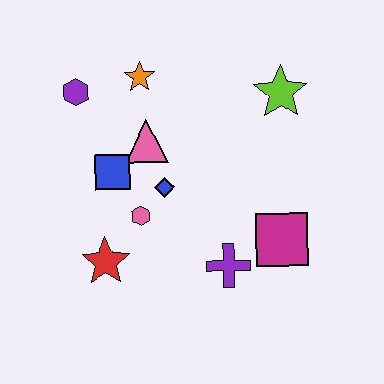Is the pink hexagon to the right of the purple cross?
No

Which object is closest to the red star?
The pink hexagon is closest to the red star.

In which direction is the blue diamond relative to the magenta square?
The blue diamond is to the left of the magenta square.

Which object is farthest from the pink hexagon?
The lime star is farthest from the pink hexagon.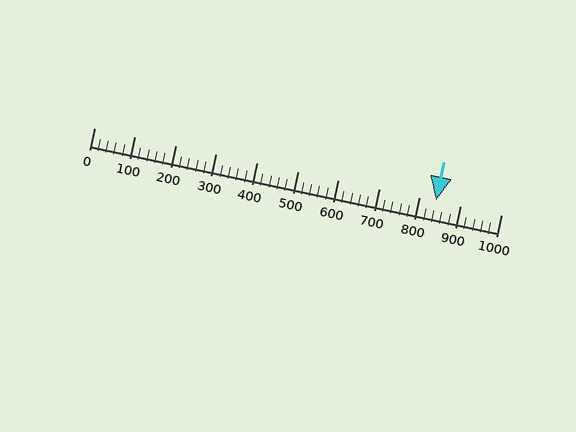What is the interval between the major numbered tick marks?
The major tick marks are spaced 100 units apart.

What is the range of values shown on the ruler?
The ruler shows values from 0 to 1000.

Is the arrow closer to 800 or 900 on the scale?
The arrow is closer to 800.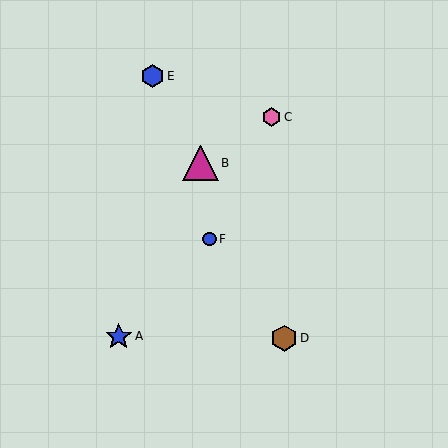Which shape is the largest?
The magenta triangle (labeled B) is the largest.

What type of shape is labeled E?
Shape E is a blue hexagon.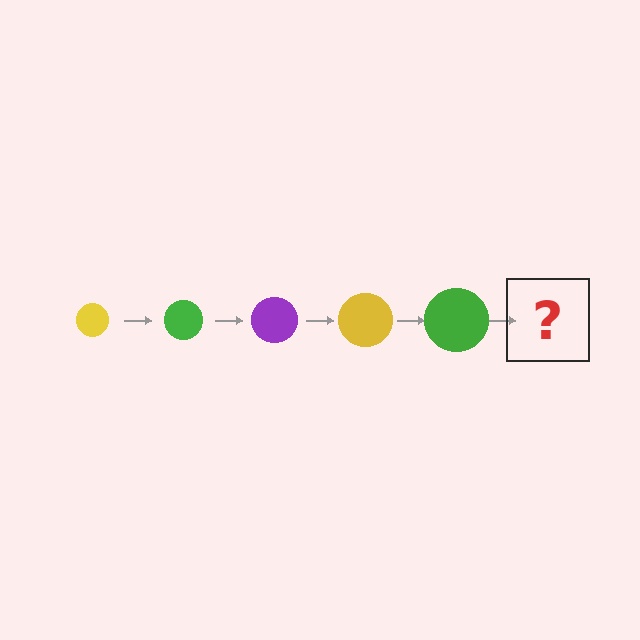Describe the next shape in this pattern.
It should be a purple circle, larger than the previous one.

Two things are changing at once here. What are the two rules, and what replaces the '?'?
The two rules are that the circle grows larger each step and the color cycles through yellow, green, and purple. The '?' should be a purple circle, larger than the previous one.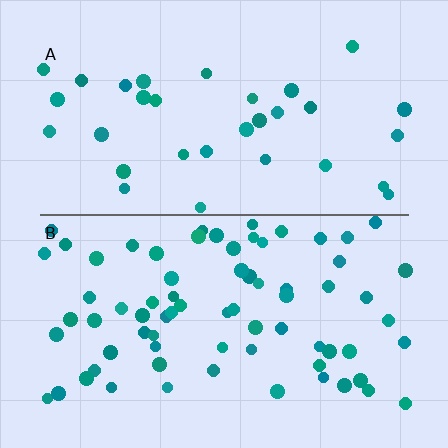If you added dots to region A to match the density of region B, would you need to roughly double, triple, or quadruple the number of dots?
Approximately double.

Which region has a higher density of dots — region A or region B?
B (the bottom).